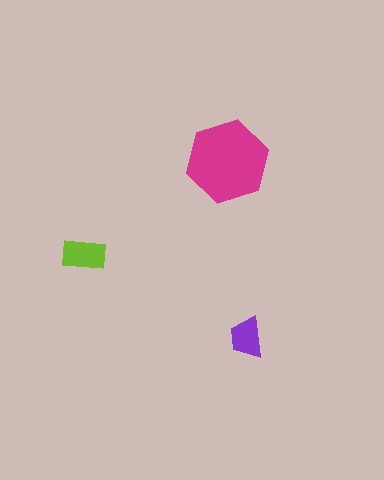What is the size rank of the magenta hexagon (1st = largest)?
1st.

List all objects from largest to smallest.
The magenta hexagon, the lime rectangle, the purple trapezoid.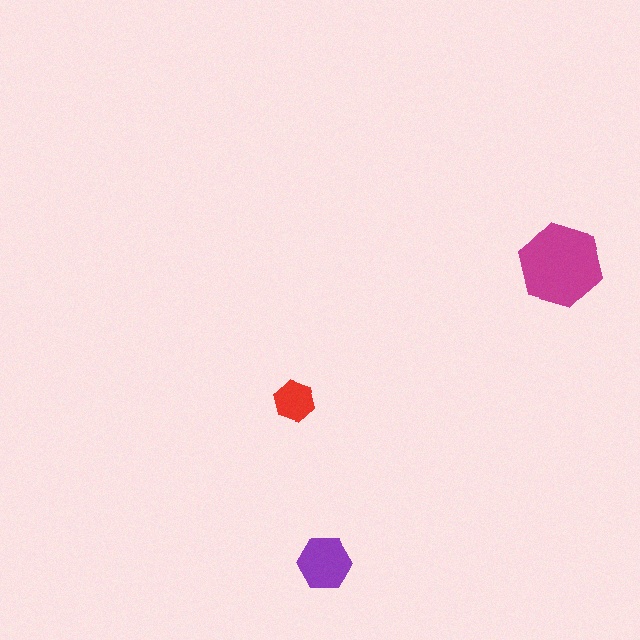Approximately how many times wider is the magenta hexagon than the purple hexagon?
About 1.5 times wider.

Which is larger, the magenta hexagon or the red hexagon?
The magenta one.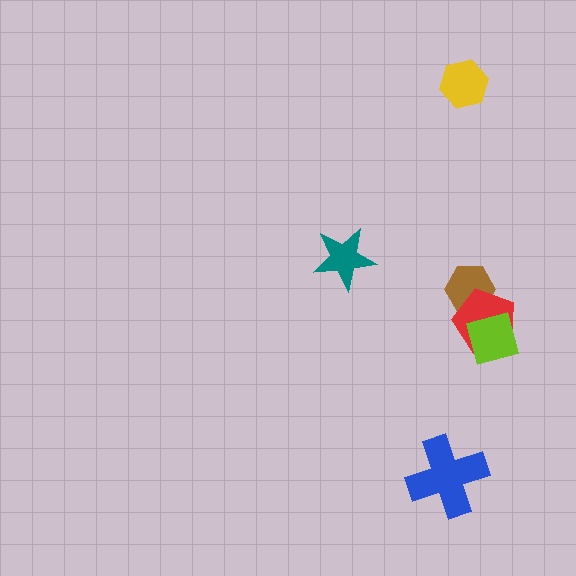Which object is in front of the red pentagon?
The lime diamond is in front of the red pentagon.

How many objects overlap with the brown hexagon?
1 object overlaps with the brown hexagon.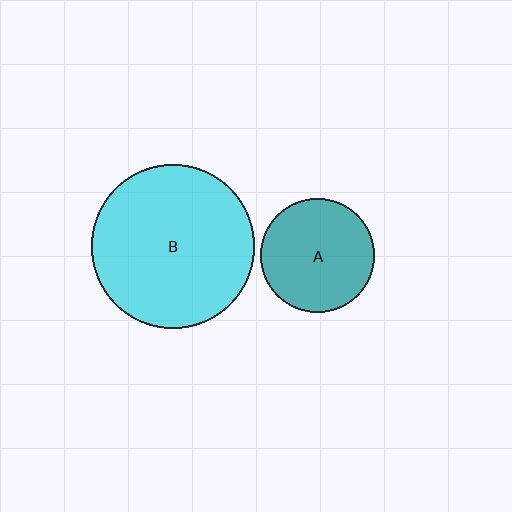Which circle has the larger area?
Circle B (cyan).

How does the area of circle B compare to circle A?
Approximately 2.1 times.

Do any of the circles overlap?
No, none of the circles overlap.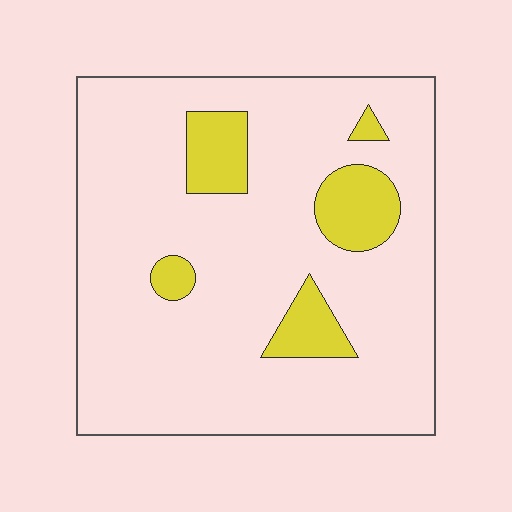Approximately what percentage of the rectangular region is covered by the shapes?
Approximately 15%.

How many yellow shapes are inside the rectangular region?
5.